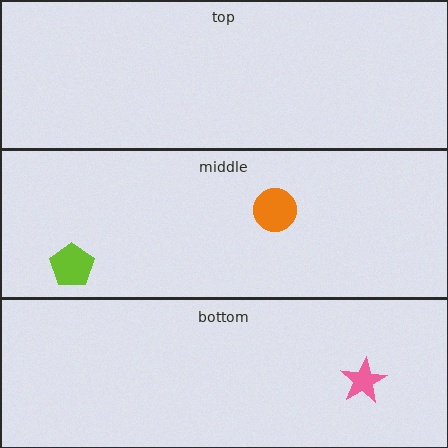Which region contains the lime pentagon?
The middle region.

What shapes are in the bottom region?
The pink star.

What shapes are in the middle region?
The orange circle, the lime pentagon.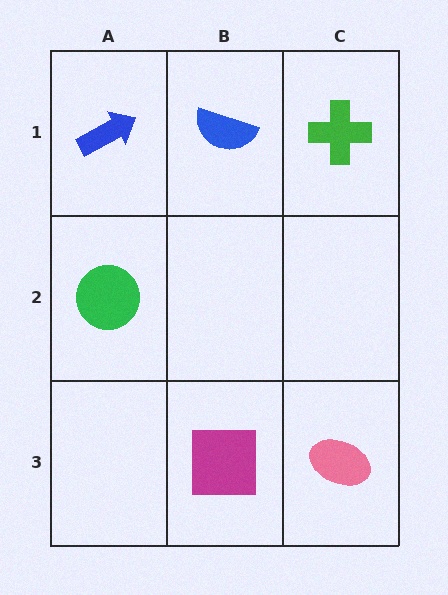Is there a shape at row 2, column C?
No, that cell is empty.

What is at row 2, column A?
A green circle.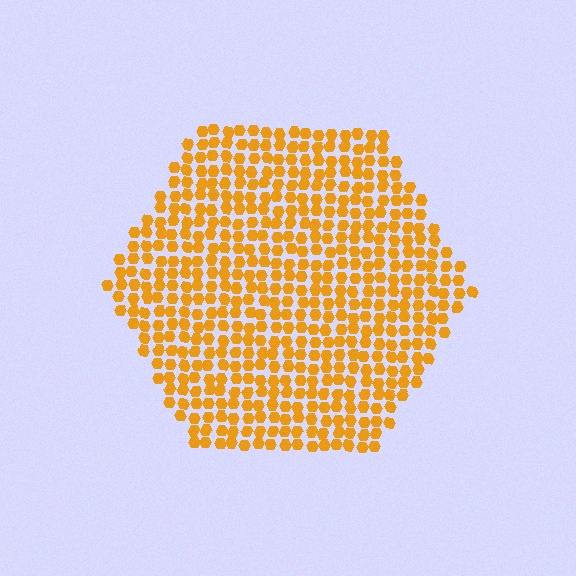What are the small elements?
The small elements are hexagons.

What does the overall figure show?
The overall figure shows a hexagon.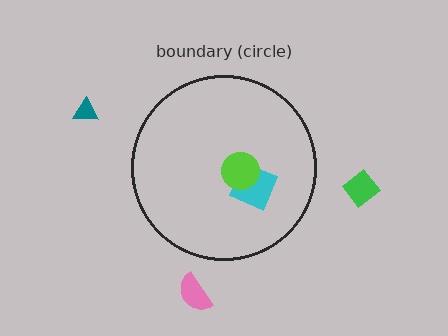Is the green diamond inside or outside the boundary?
Outside.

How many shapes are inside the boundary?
2 inside, 3 outside.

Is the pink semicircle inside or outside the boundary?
Outside.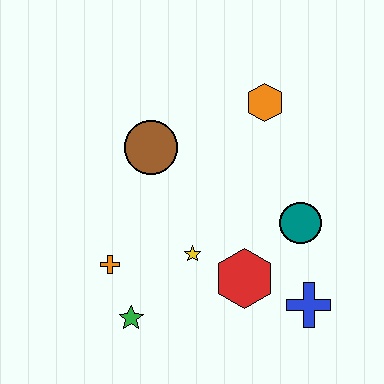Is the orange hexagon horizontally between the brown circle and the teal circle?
Yes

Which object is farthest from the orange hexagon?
The green star is farthest from the orange hexagon.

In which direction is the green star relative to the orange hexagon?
The green star is below the orange hexagon.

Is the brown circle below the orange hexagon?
Yes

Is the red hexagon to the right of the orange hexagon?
No